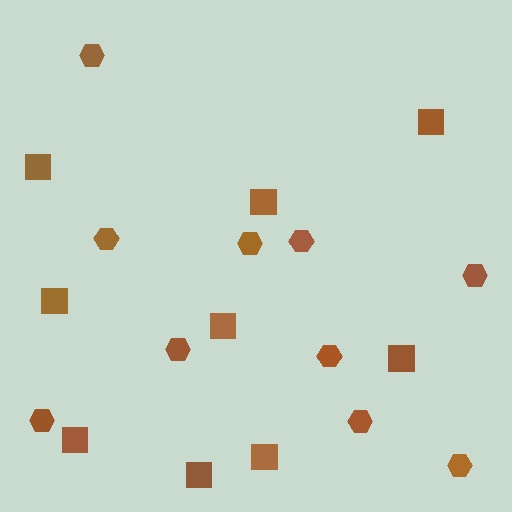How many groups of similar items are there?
There are 2 groups: one group of squares (9) and one group of hexagons (10).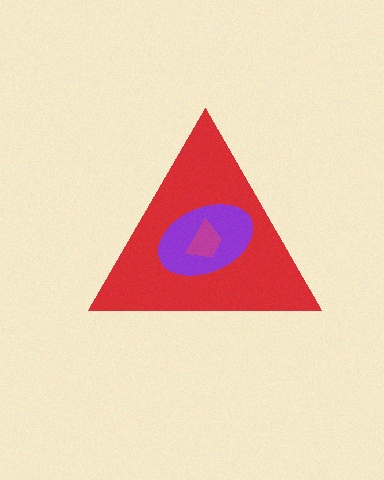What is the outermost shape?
The red triangle.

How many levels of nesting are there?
3.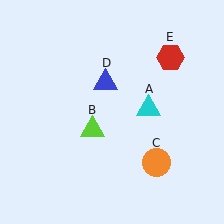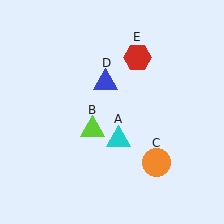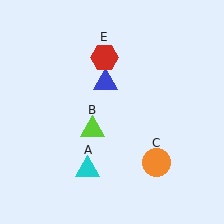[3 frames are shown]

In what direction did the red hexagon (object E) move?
The red hexagon (object E) moved left.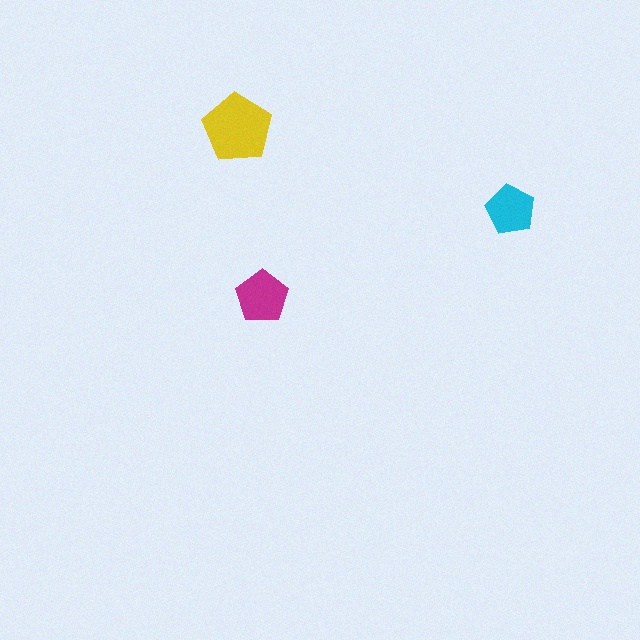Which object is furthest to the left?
The yellow pentagon is leftmost.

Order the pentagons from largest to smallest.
the yellow one, the magenta one, the cyan one.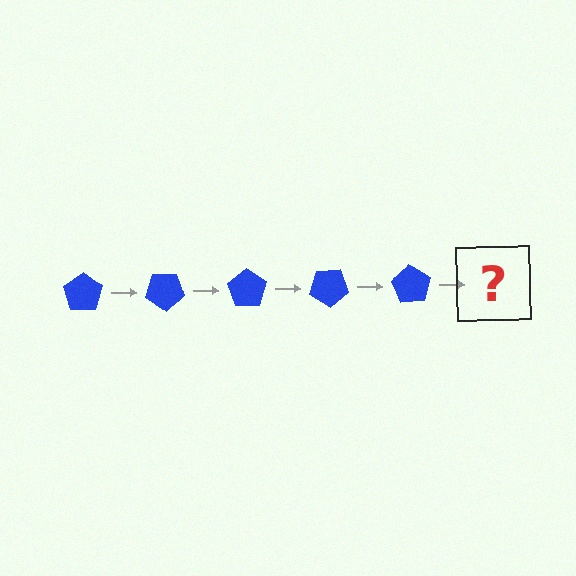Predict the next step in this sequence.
The next step is a blue pentagon rotated 175 degrees.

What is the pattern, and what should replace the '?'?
The pattern is that the pentagon rotates 35 degrees each step. The '?' should be a blue pentagon rotated 175 degrees.